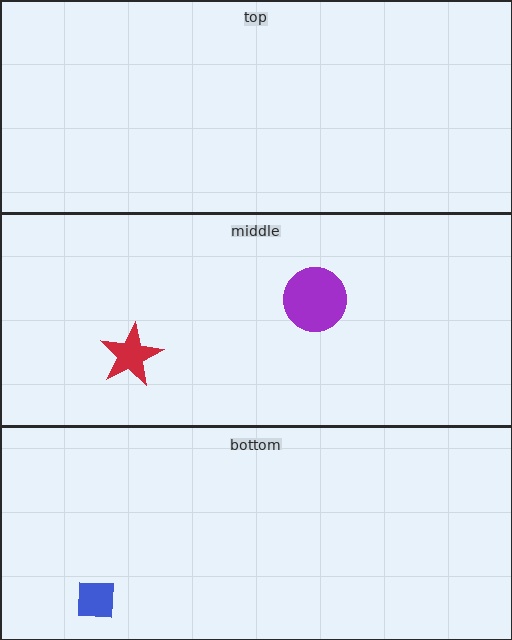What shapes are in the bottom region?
The blue square.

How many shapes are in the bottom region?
1.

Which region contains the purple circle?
The middle region.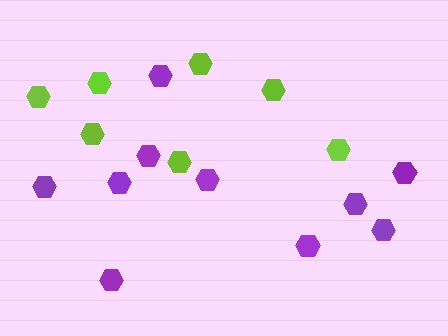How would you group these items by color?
There are 2 groups: one group of purple hexagons (10) and one group of lime hexagons (7).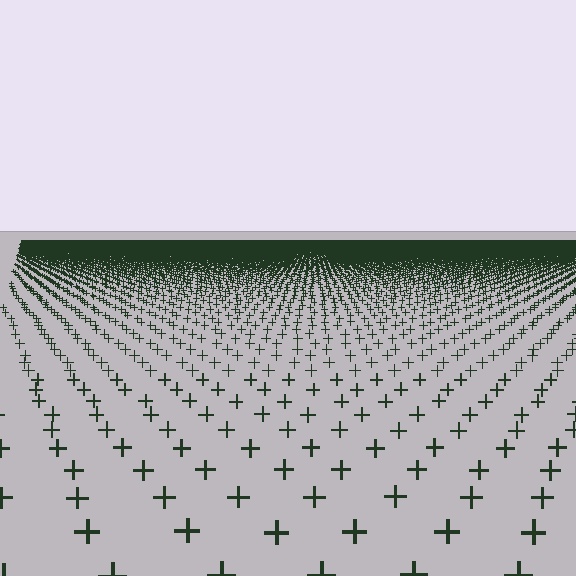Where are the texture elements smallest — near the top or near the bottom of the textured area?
Near the top.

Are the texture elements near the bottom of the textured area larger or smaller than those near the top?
Larger. Near the bottom, elements are closer to the viewer and appear at a bigger on-screen size.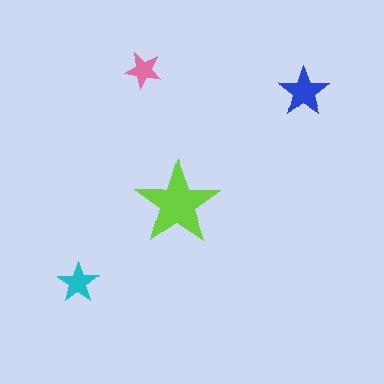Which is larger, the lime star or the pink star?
The lime one.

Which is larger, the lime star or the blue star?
The lime one.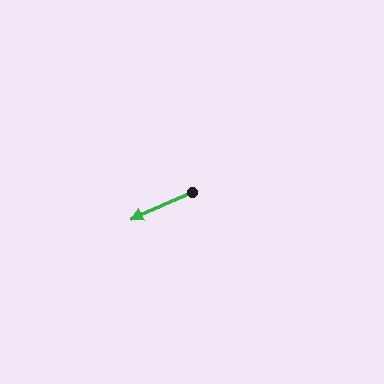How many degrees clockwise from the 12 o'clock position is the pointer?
Approximately 246 degrees.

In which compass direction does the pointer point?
Southwest.